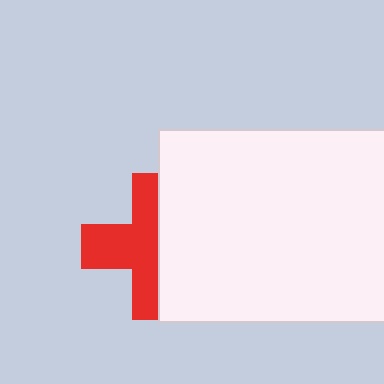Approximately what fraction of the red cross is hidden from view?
Roughly 47% of the red cross is hidden behind the white rectangle.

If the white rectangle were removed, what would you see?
You would see the complete red cross.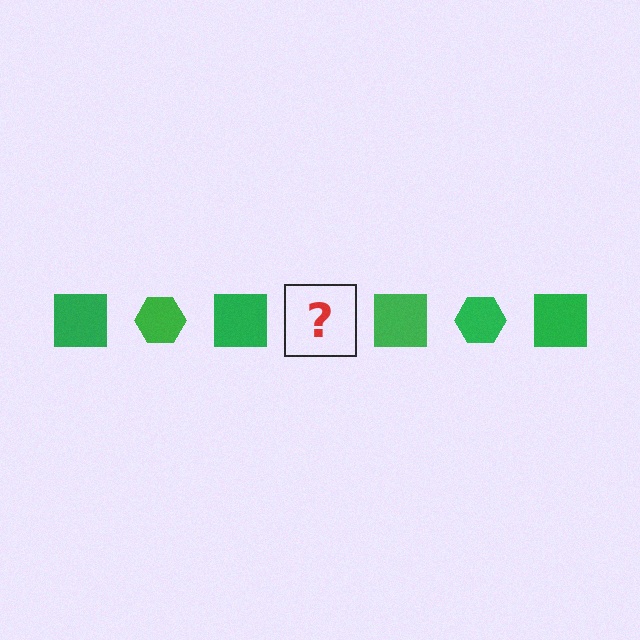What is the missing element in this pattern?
The missing element is a green hexagon.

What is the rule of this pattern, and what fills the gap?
The rule is that the pattern cycles through square, hexagon shapes in green. The gap should be filled with a green hexagon.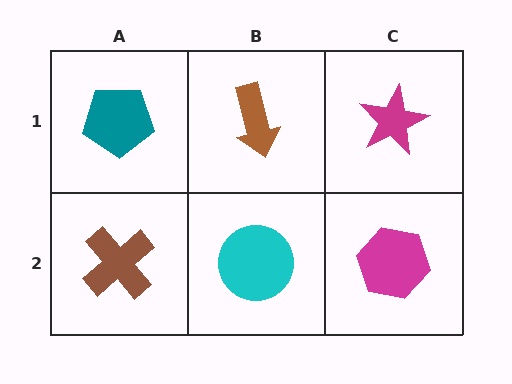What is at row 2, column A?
A brown cross.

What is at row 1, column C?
A magenta star.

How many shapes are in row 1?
3 shapes.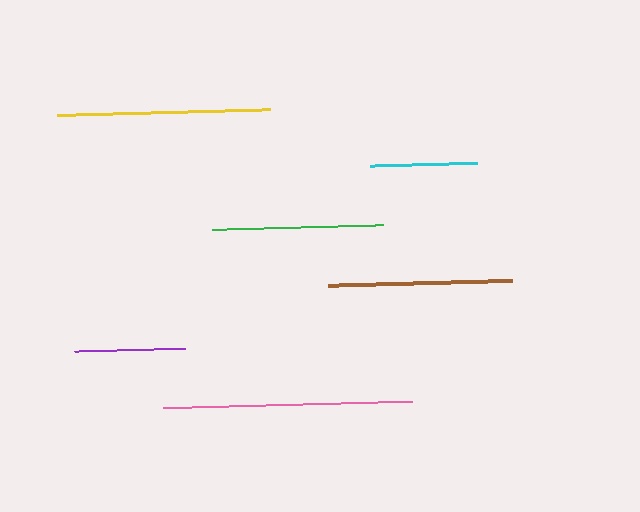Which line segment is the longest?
The pink line is the longest at approximately 249 pixels.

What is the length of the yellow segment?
The yellow segment is approximately 213 pixels long.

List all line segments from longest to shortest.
From longest to shortest: pink, yellow, brown, green, purple, cyan.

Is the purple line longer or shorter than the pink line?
The pink line is longer than the purple line.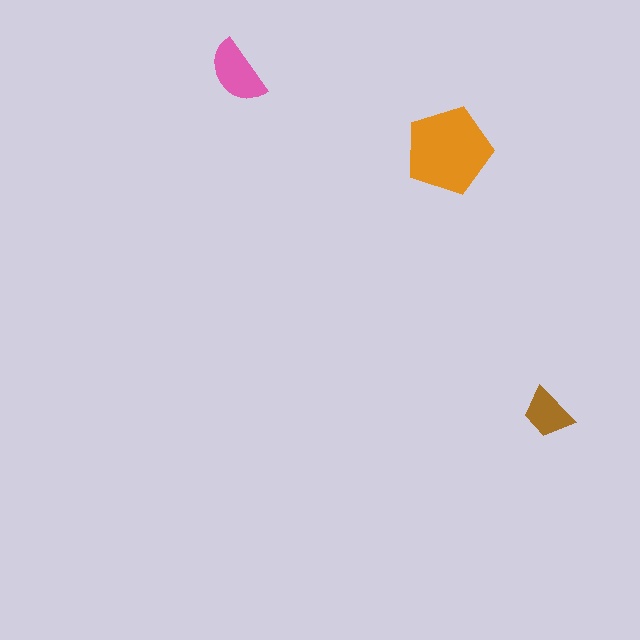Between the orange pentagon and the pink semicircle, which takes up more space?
The orange pentagon.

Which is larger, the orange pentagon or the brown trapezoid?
The orange pentagon.